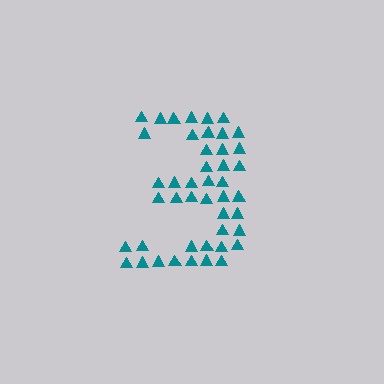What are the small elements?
The small elements are triangles.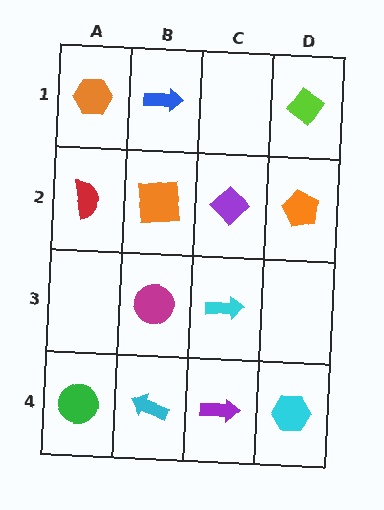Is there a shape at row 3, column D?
No, that cell is empty.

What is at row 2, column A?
A red semicircle.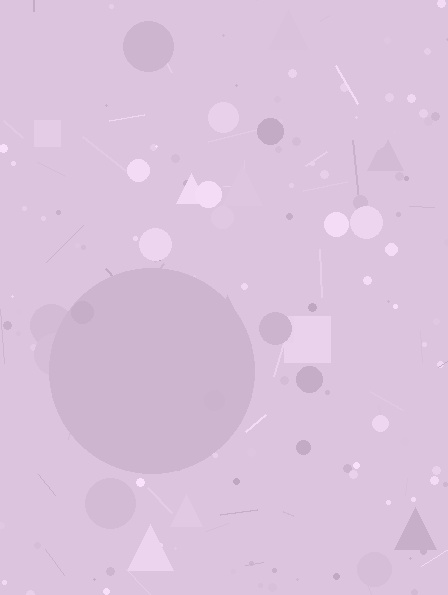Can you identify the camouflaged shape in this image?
The camouflaged shape is a circle.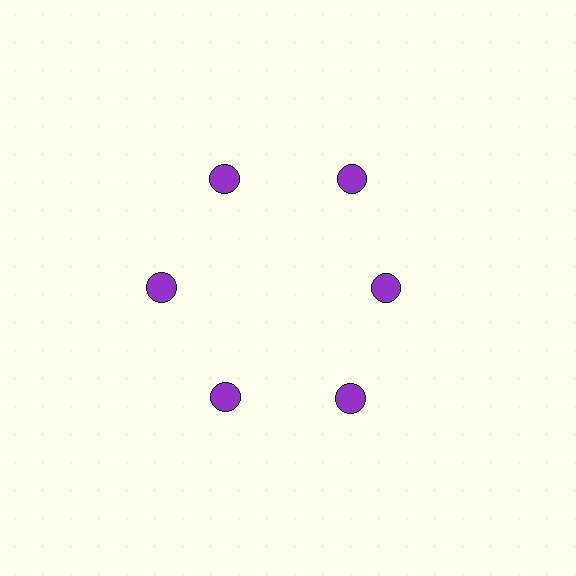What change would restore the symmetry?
The symmetry would be restored by moving it outward, back onto the ring so that all 6 circles sit at equal angles and equal distance from the center.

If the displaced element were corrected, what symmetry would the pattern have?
It would have 6-fold rotational symmetry — the pattern would map onto itself every 60 degrees.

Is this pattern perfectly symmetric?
No. The 6 purple circles are arranged in a ring, but one element near the 3 o'clock position is pulled inward toward the center, breaking the 6-fold rotational symmetry.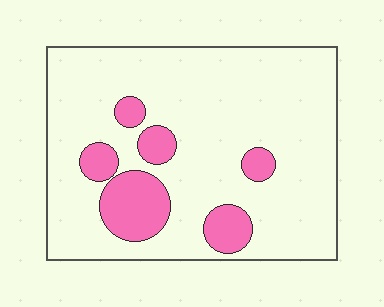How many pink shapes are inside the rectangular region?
6.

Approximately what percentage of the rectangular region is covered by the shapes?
Approximately 15%.